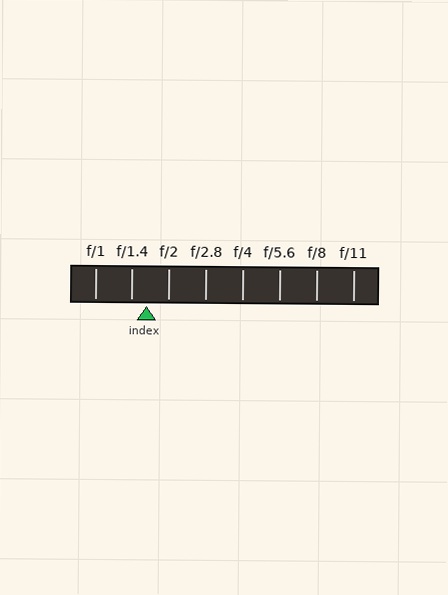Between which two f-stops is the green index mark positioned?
The index mark is between f/1.4 and f/2.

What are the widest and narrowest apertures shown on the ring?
The widest aperture shown is f/1 and the narrowest is f/11.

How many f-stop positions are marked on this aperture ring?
There are 8 f-stop positions marked.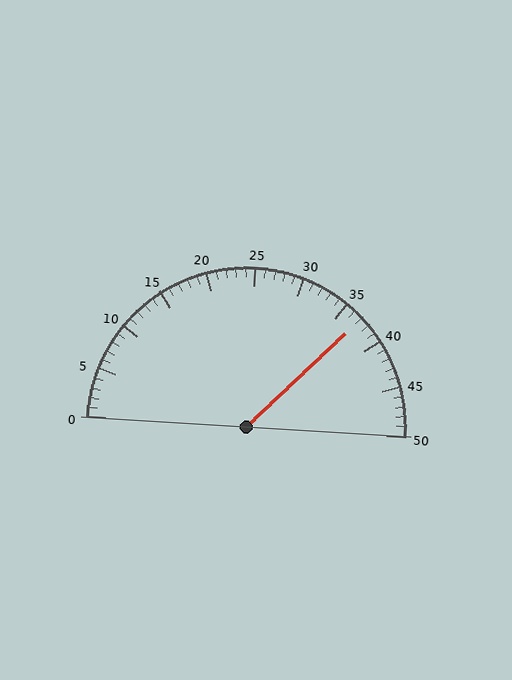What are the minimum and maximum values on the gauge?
The gauge ranges from 0 to 50.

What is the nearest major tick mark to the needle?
The nearest major tick mark is 35.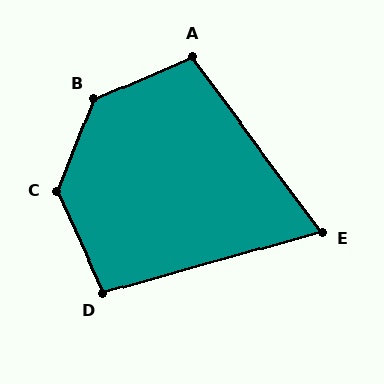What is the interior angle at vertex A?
Approximately 103 degrees (obtuse).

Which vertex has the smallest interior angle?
E, at approximately 70 degrees.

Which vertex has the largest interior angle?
B, at approximately 135 degrees.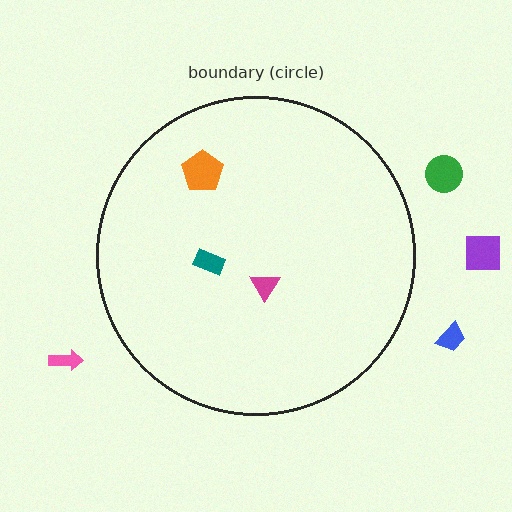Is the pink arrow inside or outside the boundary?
Outside.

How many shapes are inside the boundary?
3 inside, 4 outside.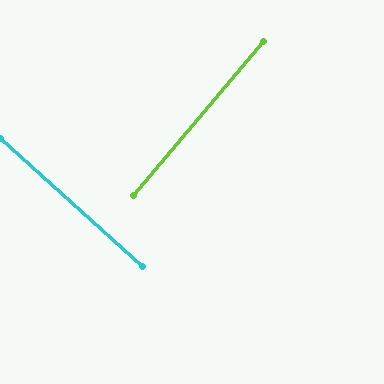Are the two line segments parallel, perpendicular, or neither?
Perpendicular — they meet at approximately 88°.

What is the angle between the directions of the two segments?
Approximately 88 degrees.